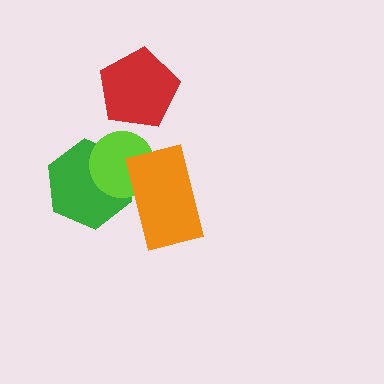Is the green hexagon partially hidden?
Yes, it is partially covered by another shape.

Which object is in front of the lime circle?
The orange rectangle is in front of the lime circle.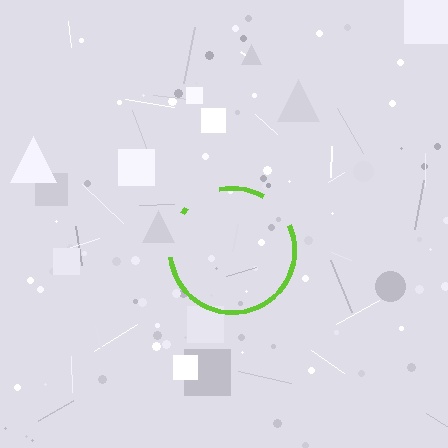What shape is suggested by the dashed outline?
The dashed outline suggests a circle.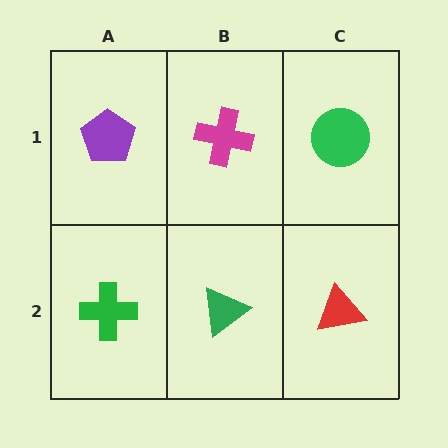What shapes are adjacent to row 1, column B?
A green triangle (row 2, column B), a purple pentagon (row 1, column A), a green circle (row 1, column C).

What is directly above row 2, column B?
A magenta cross.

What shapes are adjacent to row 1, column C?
A red triangle (row 2, column C), a magenta cross (row 1, column B).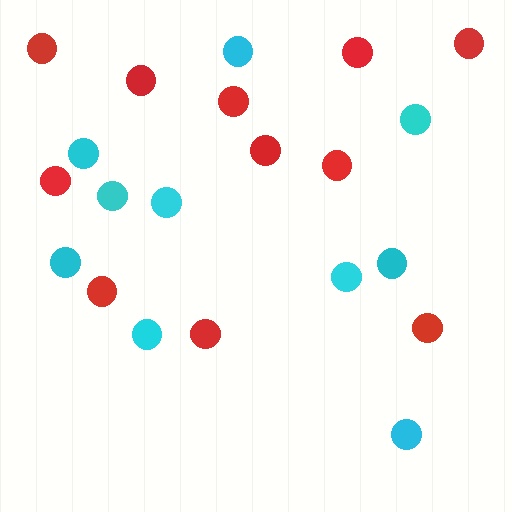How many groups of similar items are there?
There are 2 groups: one group of cyan circles (10) and one group of red circles (11).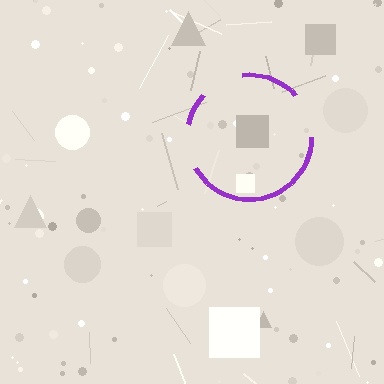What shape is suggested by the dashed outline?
The dashed outline suggests a circle.